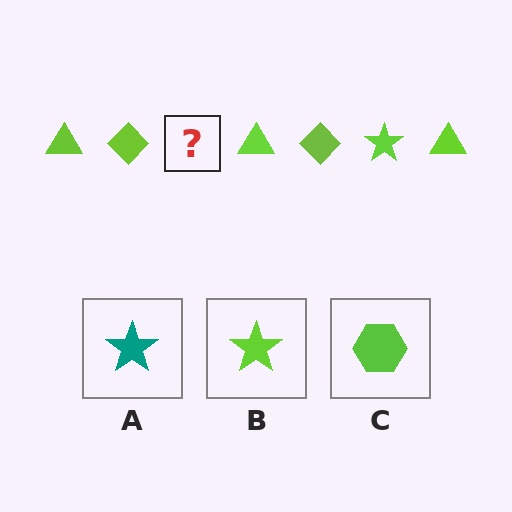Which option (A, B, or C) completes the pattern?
B.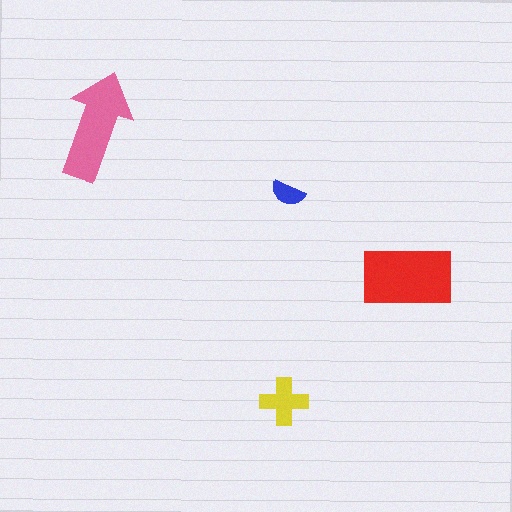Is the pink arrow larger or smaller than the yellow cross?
Larger.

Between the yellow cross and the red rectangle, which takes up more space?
The red rectangle.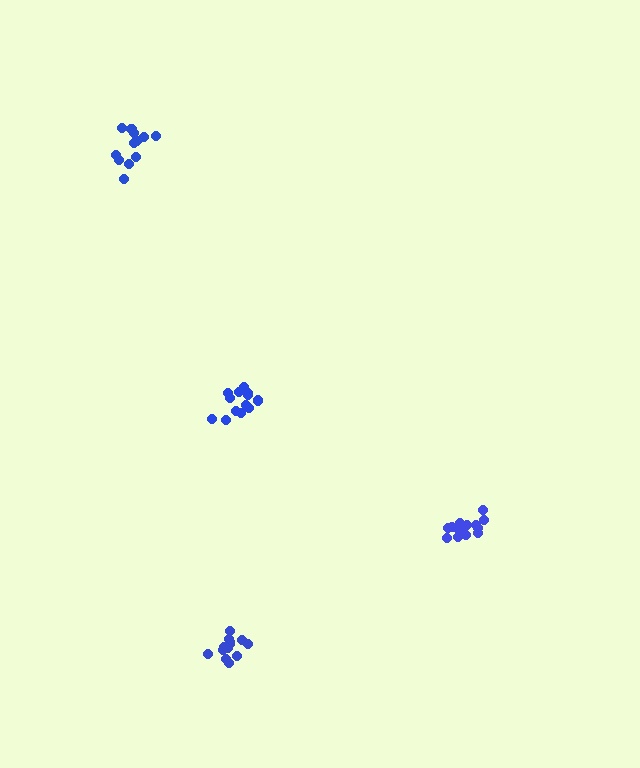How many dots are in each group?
Group 1: 14 dots, Group 2: 13 dots, Group 3: 14 dots, Group 4: 12 dots (53 total).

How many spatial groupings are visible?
There are 4 spatial groupings.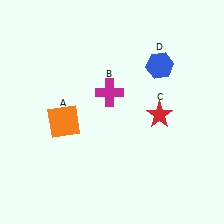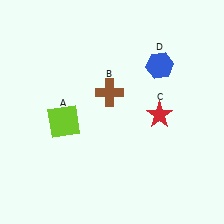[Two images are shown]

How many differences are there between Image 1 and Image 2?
There are 2 differences between the two images.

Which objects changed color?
A changed from orange to lime. B changed from magenta to brown.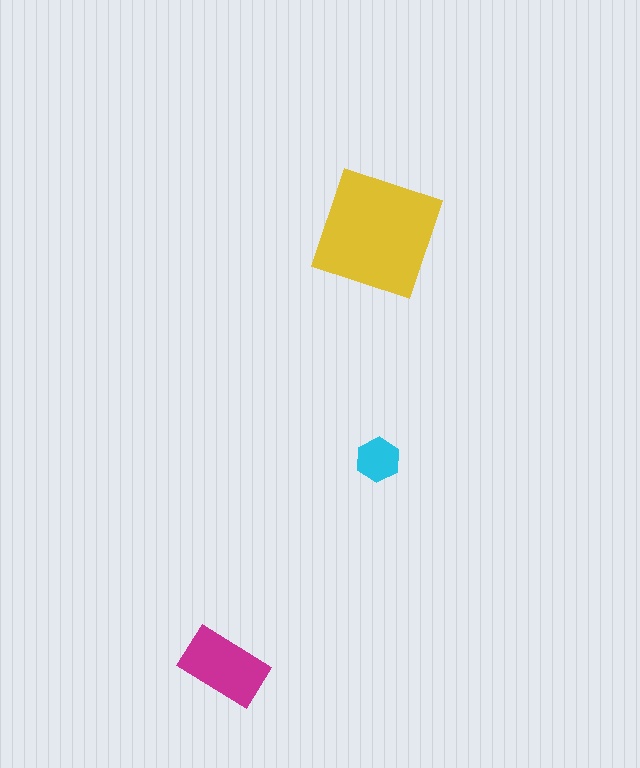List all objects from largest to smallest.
The yellow square, the magenta rectangle, the cyan hexagon.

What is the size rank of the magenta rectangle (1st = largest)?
2nd.